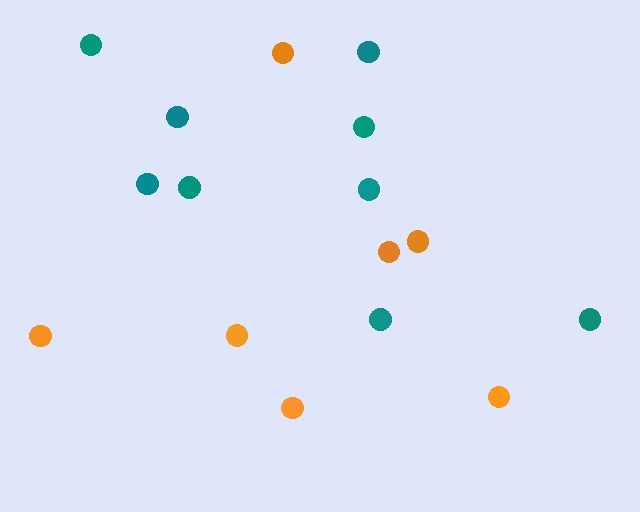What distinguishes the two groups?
There are 2 groups: one group of orange circles (7) and one group of teal circles (9).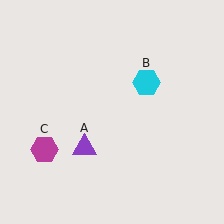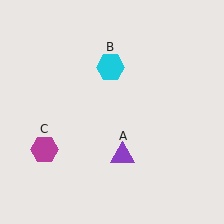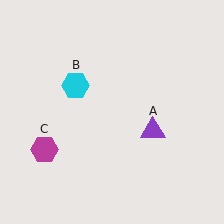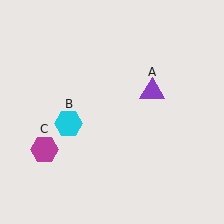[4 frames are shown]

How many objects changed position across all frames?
2 objects changed position: purple triangle (object A), cyan hexagon (object B).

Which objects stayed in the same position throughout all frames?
Magenta hexagon (object C) remained stationary.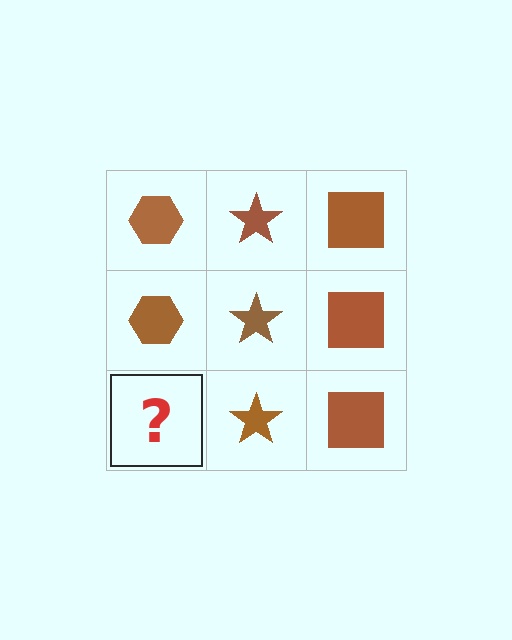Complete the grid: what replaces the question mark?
The question mark should be replaced with a brown hexagon.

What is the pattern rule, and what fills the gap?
The rule is that each column has a consistent shape. The gap should be filled with a brown hexagon.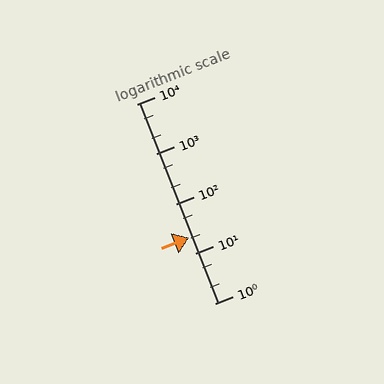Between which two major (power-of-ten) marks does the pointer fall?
The pointer is between 10 and 100.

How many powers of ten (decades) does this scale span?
The scale spans 4 decades, from 1 to 10000.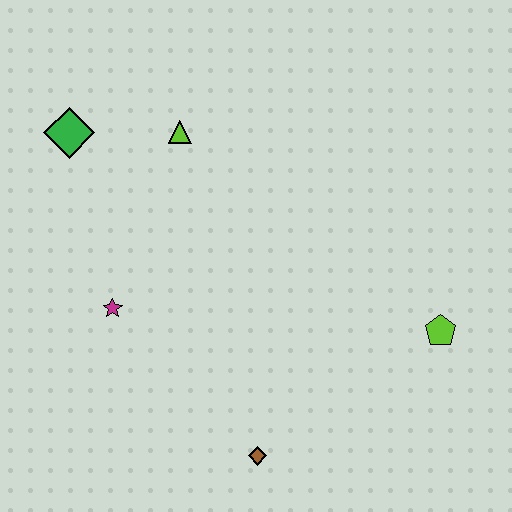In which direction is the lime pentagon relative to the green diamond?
The lime pentagon is to the right of the green diamond.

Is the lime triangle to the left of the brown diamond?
Yes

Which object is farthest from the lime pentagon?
The green diamond is farthest from the lime pentagon.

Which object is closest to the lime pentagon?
The brown diamond is closest to the lime pentagon.